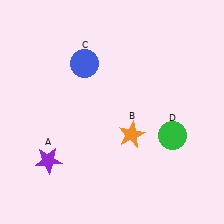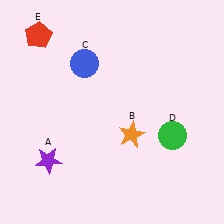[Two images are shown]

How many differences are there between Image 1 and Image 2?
There is 1 difference between the two images.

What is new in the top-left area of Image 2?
A red pentagon (E) was added in the top-left area of Image 2.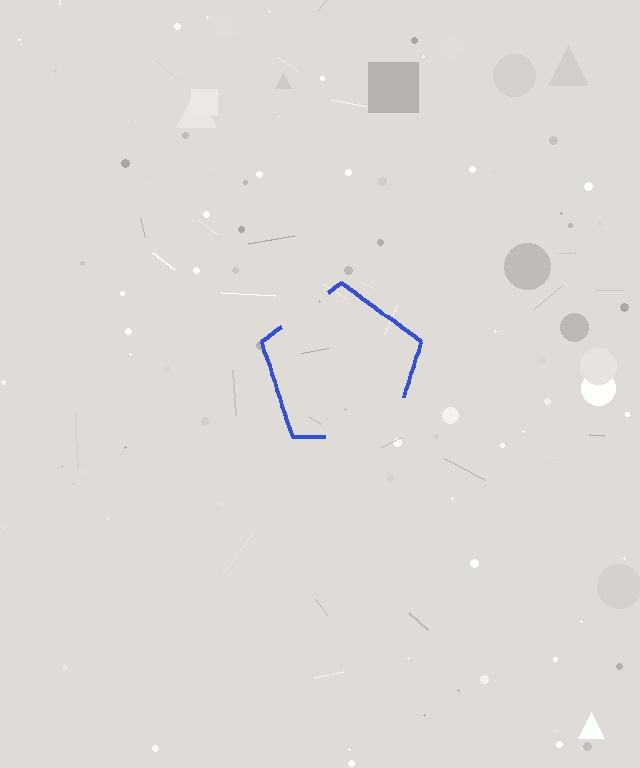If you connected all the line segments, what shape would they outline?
They would outline a pentagon.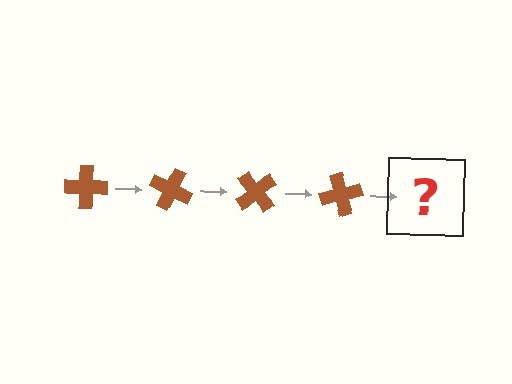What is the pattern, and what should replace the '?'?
The pattern is that the cross rotates 25 degrees each step. The '?' should be a brown cross rotated 100 degrees.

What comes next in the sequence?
The next element should be a brown cross rotated 100 degrees.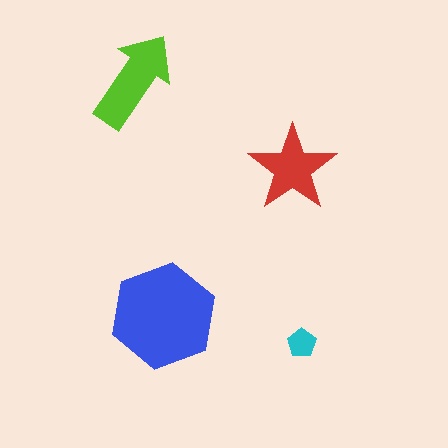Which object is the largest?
The blue hexagon.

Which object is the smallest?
The cyan pentagon.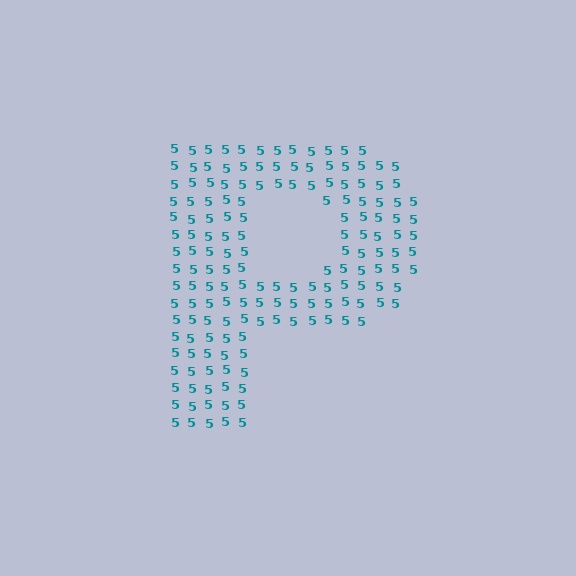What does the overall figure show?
The overall figure shows the letter P.